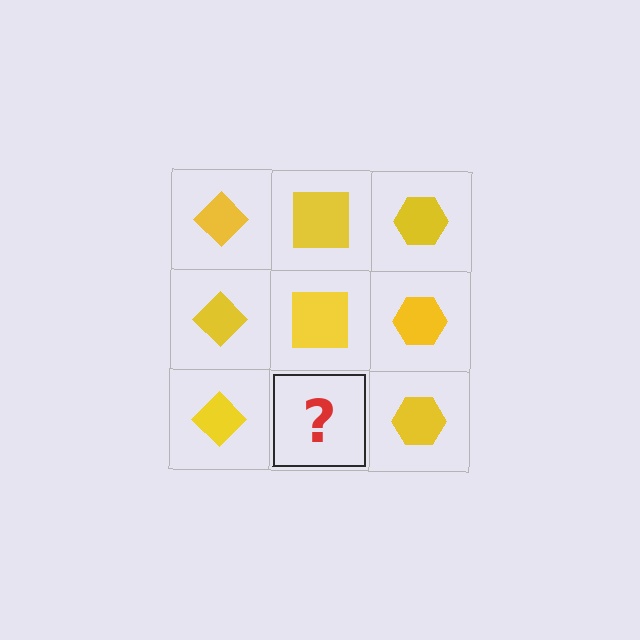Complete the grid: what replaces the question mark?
The question mark should be replaced with a yellow square.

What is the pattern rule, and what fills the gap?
The rule is that each column has a consistent shape. The gap should be filled with a yellow square.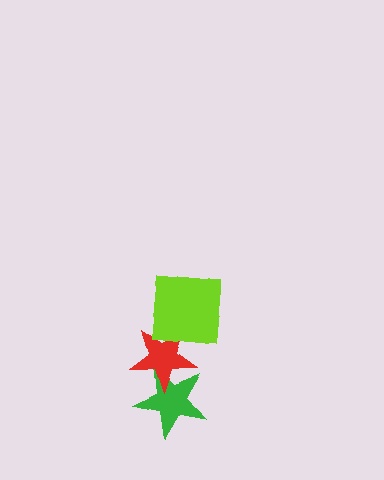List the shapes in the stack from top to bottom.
From top to bottom: the lime square, the red star, the green star.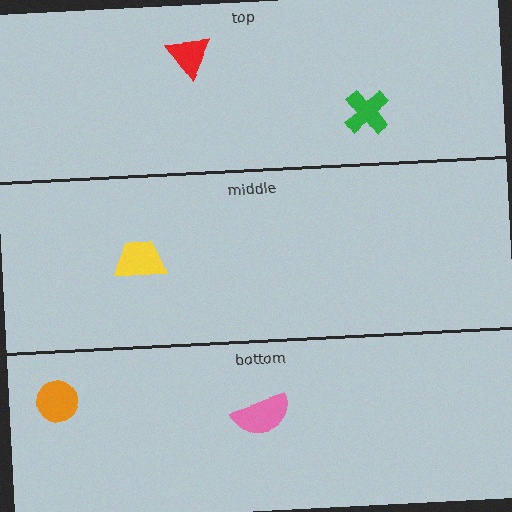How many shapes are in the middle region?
1.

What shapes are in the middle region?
The yellow trapezoid.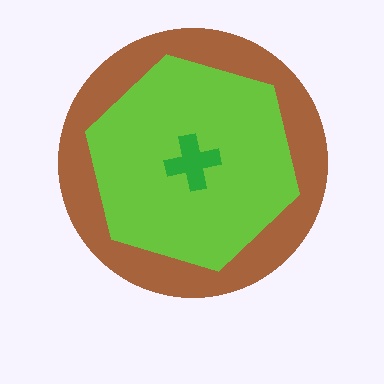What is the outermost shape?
The brown circle.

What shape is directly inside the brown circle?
The lime hexagon.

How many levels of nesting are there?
3.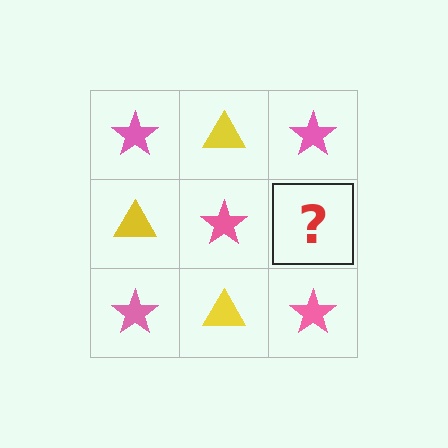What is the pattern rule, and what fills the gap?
The rule is that it alternates pink star and yellow triangle in a checkerboard pattern. The gap should be filled with a yellow triangle.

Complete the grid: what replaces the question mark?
The question mark should be replaced with a yellow triangle.